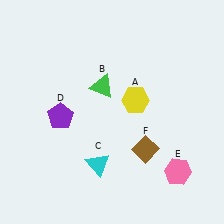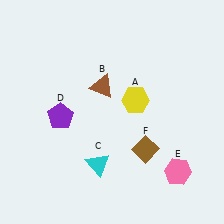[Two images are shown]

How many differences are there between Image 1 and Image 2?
There is 1 difference between the two images.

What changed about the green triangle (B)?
In Image 1, B is green. In Image 2, it changed to brown.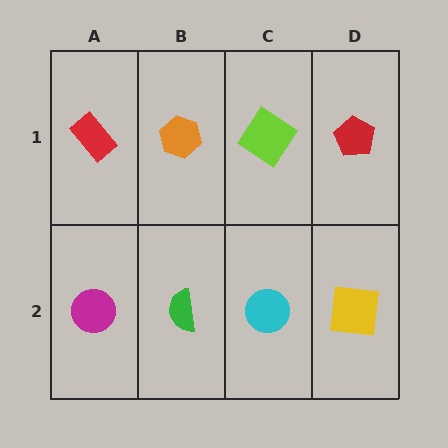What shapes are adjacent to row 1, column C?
A cyan circle (row 2, column C), an orange hexagon (row 1, column B), a red pentagon (row 1, column D).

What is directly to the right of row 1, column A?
An orange hexagon.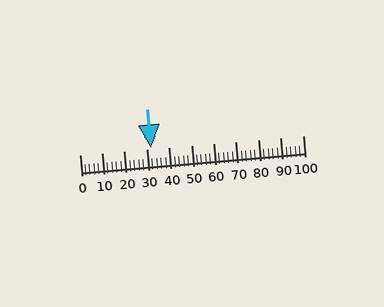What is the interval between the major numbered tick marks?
The major tick marks are spaced 10 units apart.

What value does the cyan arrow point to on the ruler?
The cyan arrow points to approximately 32.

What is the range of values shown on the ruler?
The ruler shows values from 0 to 100.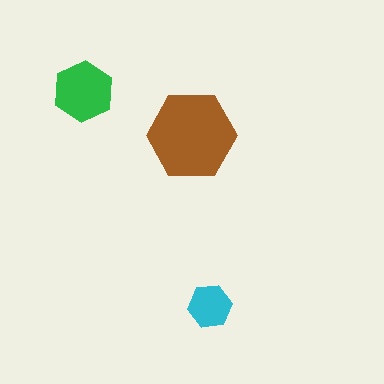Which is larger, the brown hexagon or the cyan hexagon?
The brown one.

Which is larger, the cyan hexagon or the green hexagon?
The green one.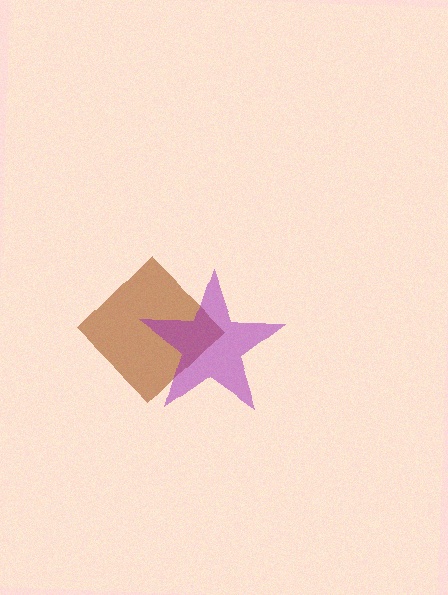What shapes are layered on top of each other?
The layered shapes are: a brown diamond, a purple star.